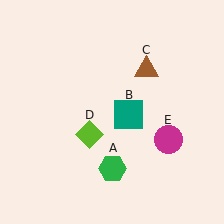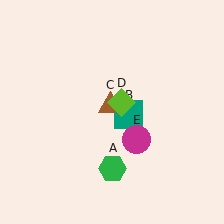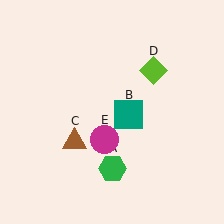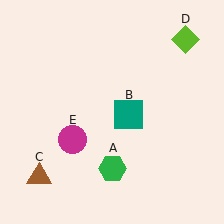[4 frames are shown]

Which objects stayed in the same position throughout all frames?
Green hexagon (object A) and teal square (object B) remained stationary.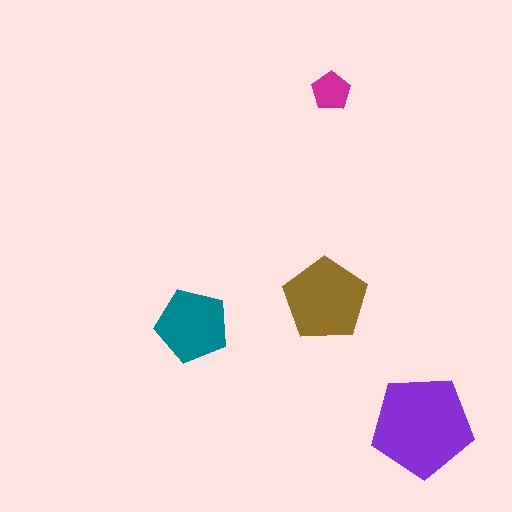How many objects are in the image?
There are 4 objects in the image.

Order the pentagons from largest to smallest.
the purple one, the brown one, the teal one, the magenta one.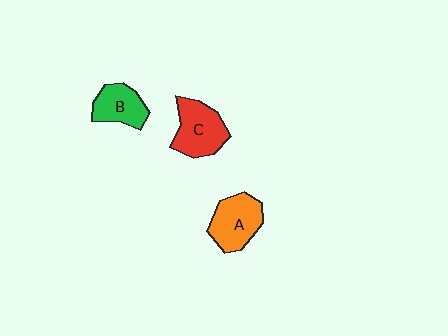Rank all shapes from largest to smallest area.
From largest to smallest: C (red), A (orange), B (green).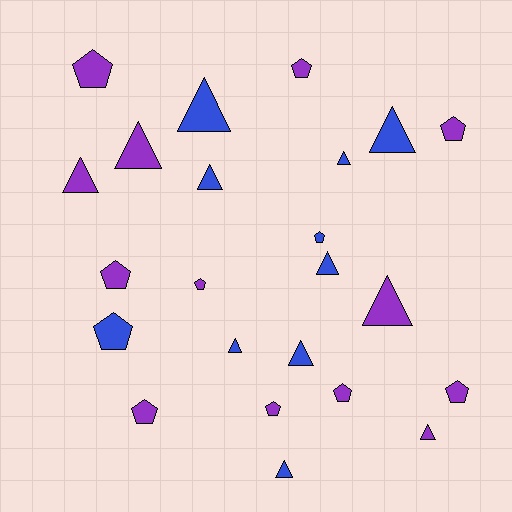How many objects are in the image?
There are 23 objects.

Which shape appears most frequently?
Triangle, with 12 objects.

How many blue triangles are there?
There are 8 blue triangles.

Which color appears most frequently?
Purple, with 13 objects.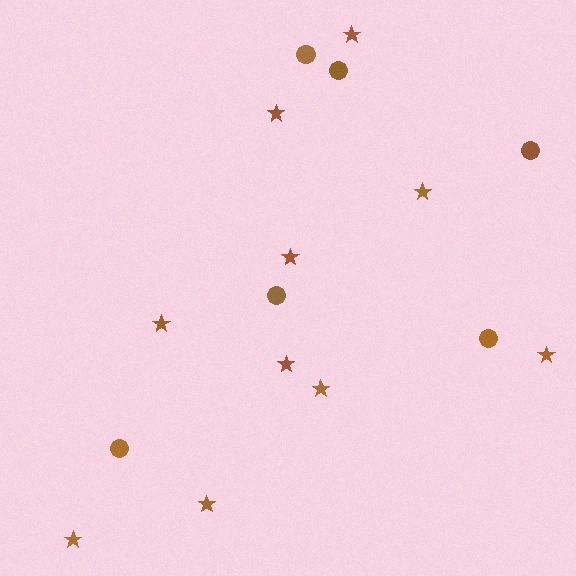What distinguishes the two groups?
There are 2 groups: one group of stars (10) and one group of circles (6).